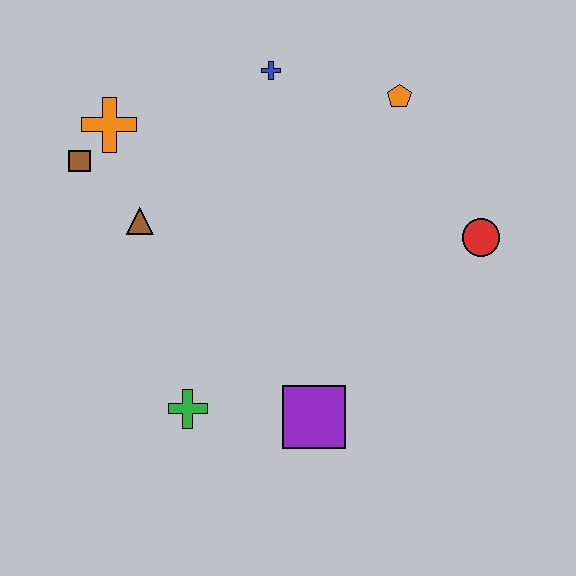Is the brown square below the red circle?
No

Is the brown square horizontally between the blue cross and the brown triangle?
No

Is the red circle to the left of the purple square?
No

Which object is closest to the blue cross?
The orange pentagon is closest to the blue cross.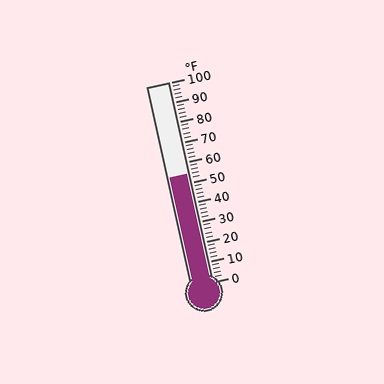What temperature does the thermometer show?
The thermometer shows approximately 54°F.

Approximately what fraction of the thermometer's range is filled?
The thermometer is filled to approximately 55% of its range.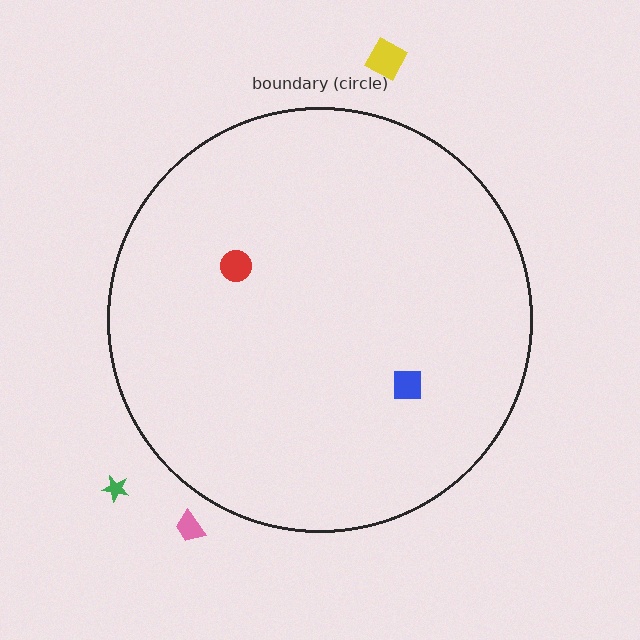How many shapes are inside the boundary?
2 inside, 3 outside.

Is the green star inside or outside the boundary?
Outside.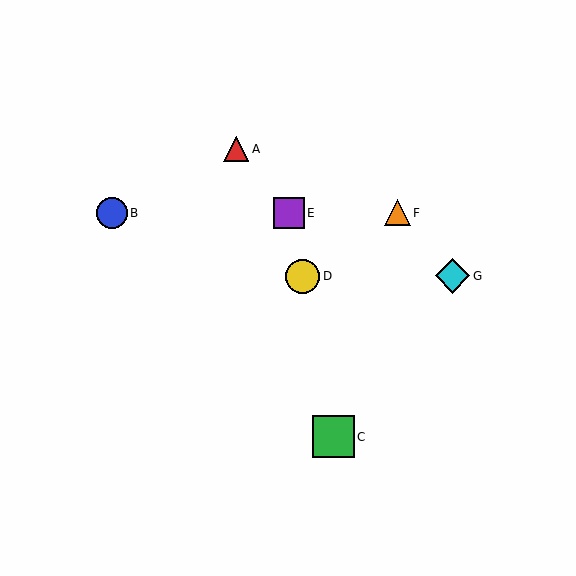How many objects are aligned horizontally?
3 objects (B, E, F) are aligned horizontally.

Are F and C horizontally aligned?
No, F is at y≈213 and C is at y≈437.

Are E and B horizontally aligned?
Yes, both are at y≈213.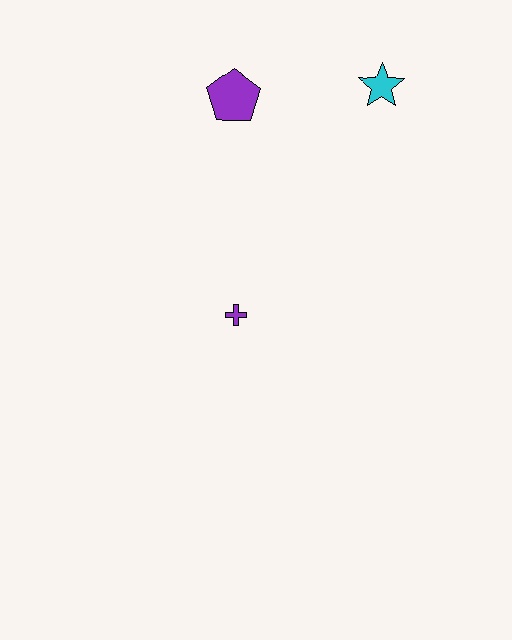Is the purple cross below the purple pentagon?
Yes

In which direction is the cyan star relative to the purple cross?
The cyan star is above the purple cross.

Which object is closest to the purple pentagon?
The cyan star is closest to the purple pentagon.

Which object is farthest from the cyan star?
The purple cross is farthest from the cyan star.